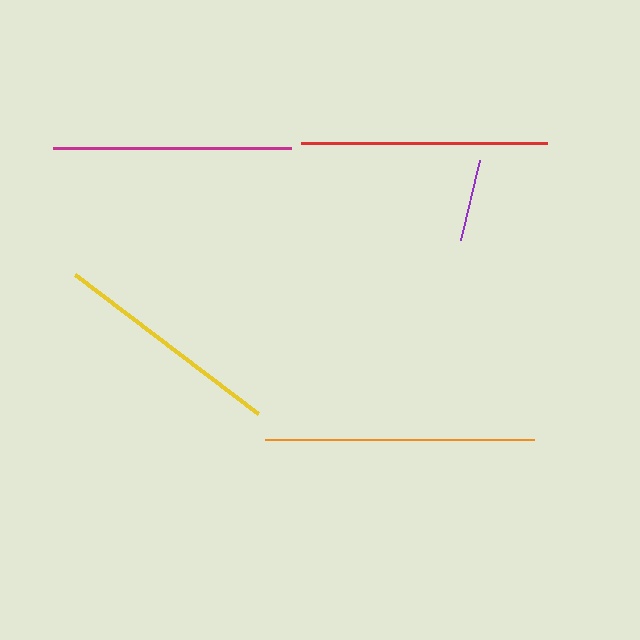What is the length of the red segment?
The red segment is approximately 246 pixels long.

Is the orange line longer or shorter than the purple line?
The orange line is longer than the purple line.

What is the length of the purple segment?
The purple segment is approximately 82 pixels long.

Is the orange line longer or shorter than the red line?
The orange line is longer than the red line.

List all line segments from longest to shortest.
From longest to shortest: orange, red, magenta, yellow, purple.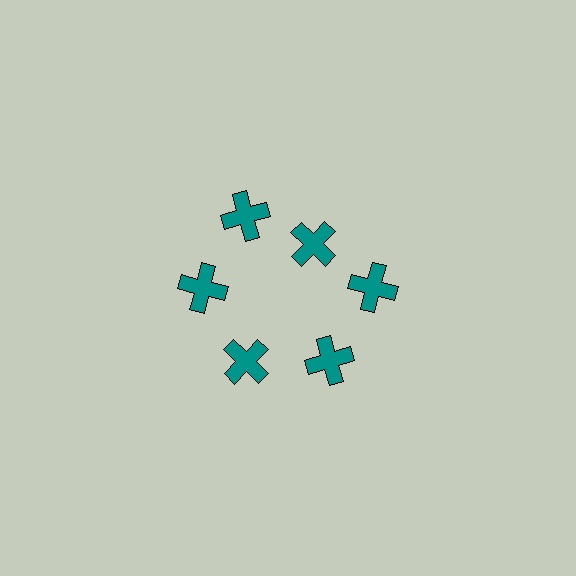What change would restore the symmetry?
The symmetry would be restored by moving it outward, back onto the ring so that all 6 crosses sit at equal angles and equal distance from the center.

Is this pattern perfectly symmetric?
No. The 6 teal crosses are arranged in a ring, but one element near the 1 o'clock position is pulled inward toward the center, breaking the 6-fold rotational symmetry.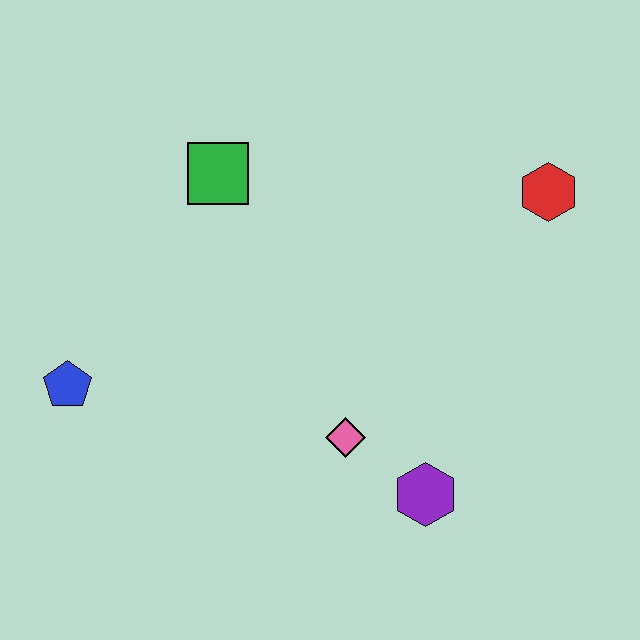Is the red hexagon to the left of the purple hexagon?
No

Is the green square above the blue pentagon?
Yes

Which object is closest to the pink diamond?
The purple hexagon is closest to the pink diamond.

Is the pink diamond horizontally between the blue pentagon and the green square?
No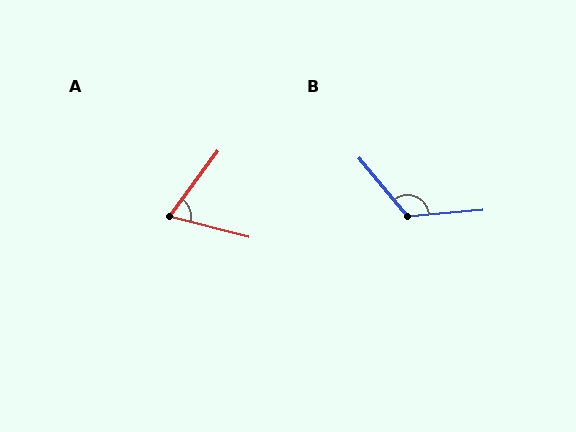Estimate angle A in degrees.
Approximately 68 degrees.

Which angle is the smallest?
A, at approximately 68 degrees.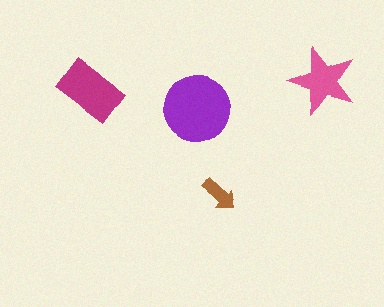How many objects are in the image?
There are 4 objects in the image.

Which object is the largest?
The purple circle.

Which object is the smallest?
The brown arrow.